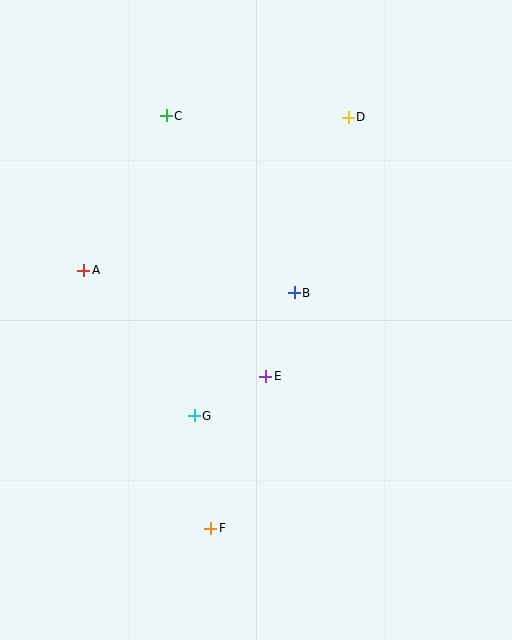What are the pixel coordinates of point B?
Point B is at (294, 293).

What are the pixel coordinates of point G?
Point G is at (194, 416).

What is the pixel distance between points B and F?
The distance between B and F is 250 pixels.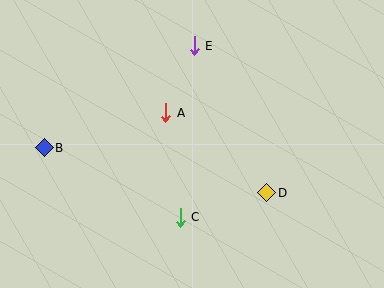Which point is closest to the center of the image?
Point A at (166, 113) is closest to the center.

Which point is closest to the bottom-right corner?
Point D is closest to the bottom-right corner.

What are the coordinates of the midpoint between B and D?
The midpoint between B and D is at (155, 170).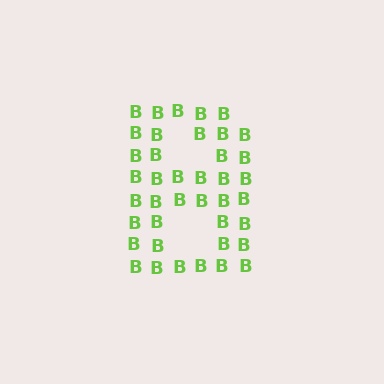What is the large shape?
The large shape is the letter B.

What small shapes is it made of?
It is made of small letter B's.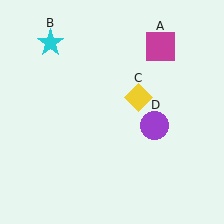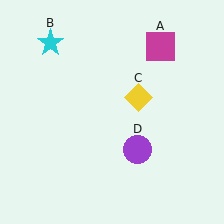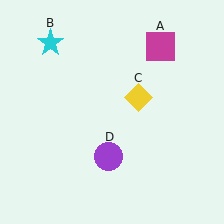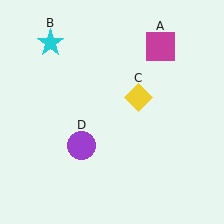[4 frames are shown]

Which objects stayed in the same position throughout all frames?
Magenta square (object A) and cyan star (object B) and yellow diamond (object C) remained stationary.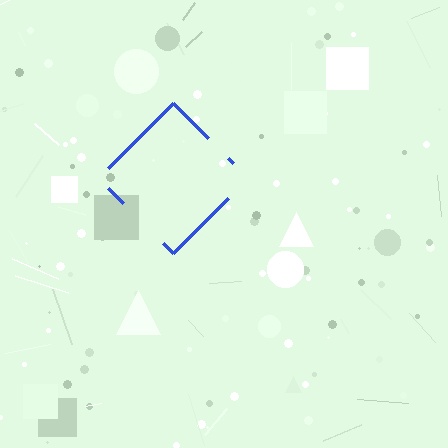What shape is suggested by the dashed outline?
The dashed outline suggests a diamond.